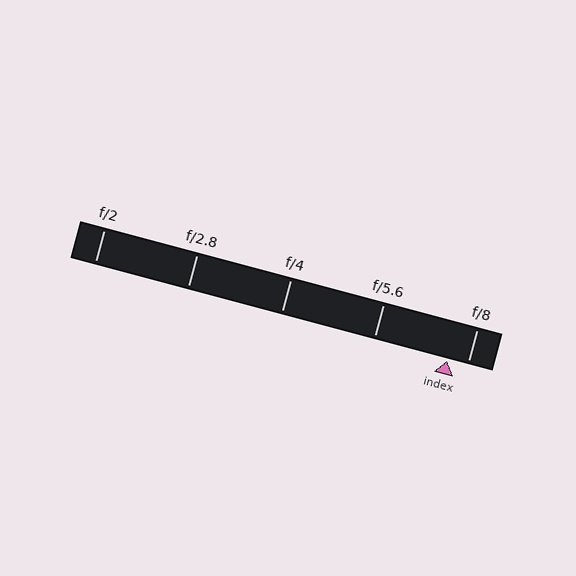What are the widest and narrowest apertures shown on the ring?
The widest aperture shown is f/2 and the narrowest is f/8.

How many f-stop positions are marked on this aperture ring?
There are 5 f-stop positions marked.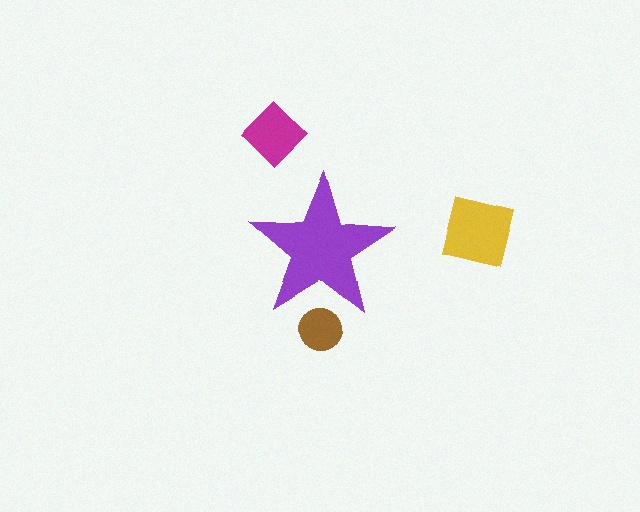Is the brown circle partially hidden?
Yes, the brown circle is partially hidden behind the purple star.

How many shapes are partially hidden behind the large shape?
1 shape is partially hidden.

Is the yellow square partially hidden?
No, the yellow square is fully visible.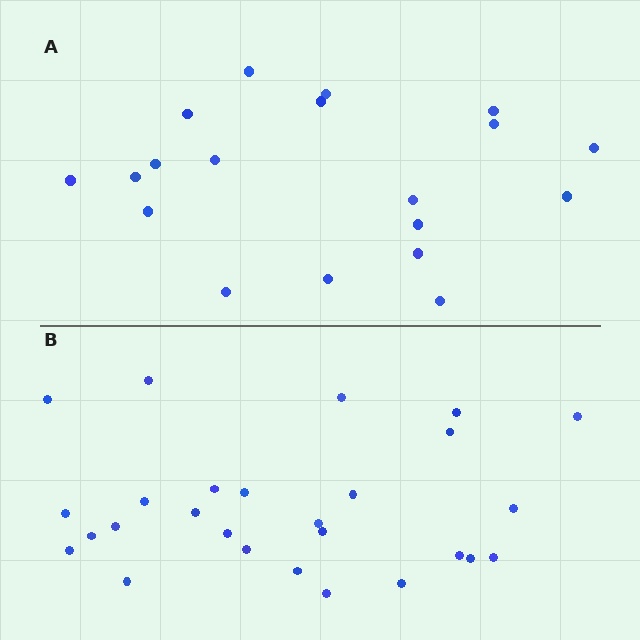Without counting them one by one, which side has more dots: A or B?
Region B (the bottom region) has more dots.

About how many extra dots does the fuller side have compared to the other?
Region B has roughly 8 or so more dots than region A.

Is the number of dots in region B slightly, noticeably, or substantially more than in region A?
Region B has noticeably more, but not dramatically so. The ratio is roughly 1.4 to 1.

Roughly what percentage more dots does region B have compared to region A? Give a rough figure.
About 40% more.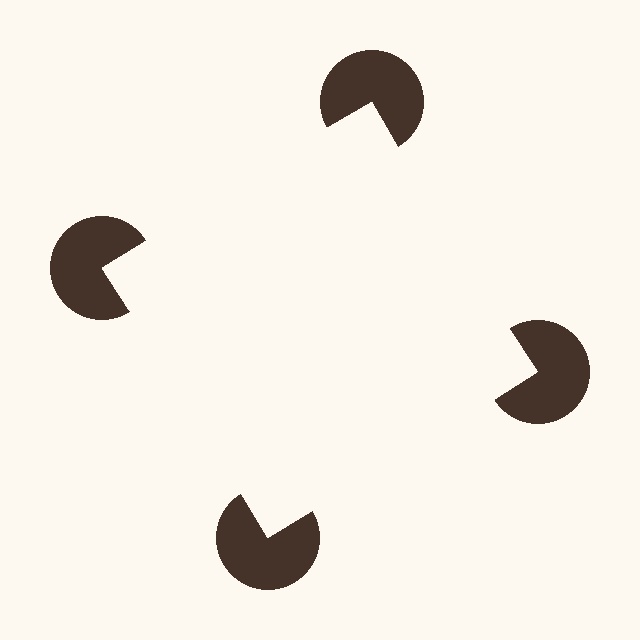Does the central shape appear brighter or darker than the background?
It typically appears slightly brighter than the background, even though no actual brightness change is drawn.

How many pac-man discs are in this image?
There are 4 — one at each vertex of the illusory square.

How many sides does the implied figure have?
4 sides.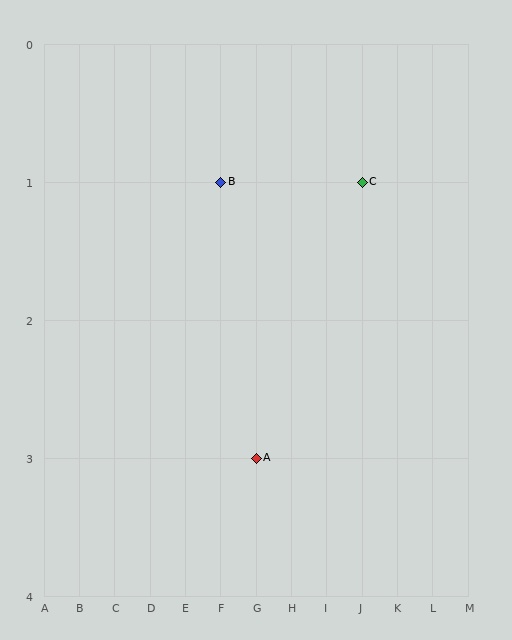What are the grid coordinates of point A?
Point A is at grid coordinates (G, 3).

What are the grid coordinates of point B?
Point B is at grid coordinates (F, 1).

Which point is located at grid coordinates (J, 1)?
Point C is at (J, 1).